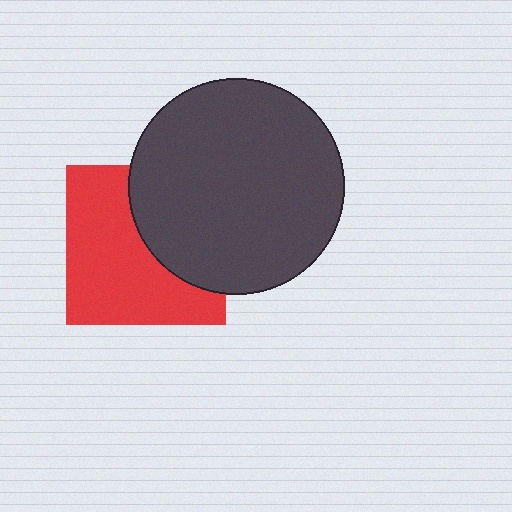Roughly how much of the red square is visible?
About half of it is visible (roughly 61%).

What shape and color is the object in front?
The object in front is a dark gray circle.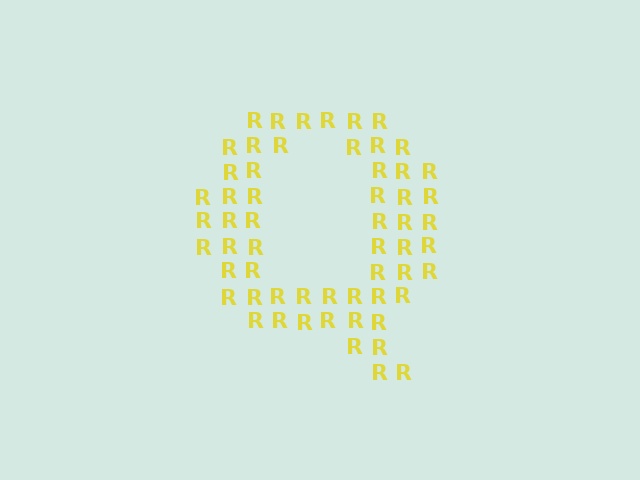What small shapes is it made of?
It is made of small letter R's.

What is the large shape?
The large shape is the letter Q.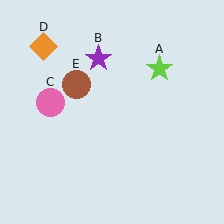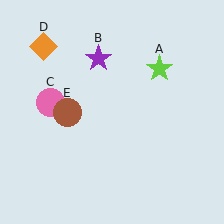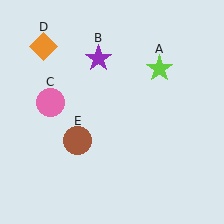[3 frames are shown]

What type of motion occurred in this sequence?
The brown circle (object E) rotated counterclockwise around the center of the scene.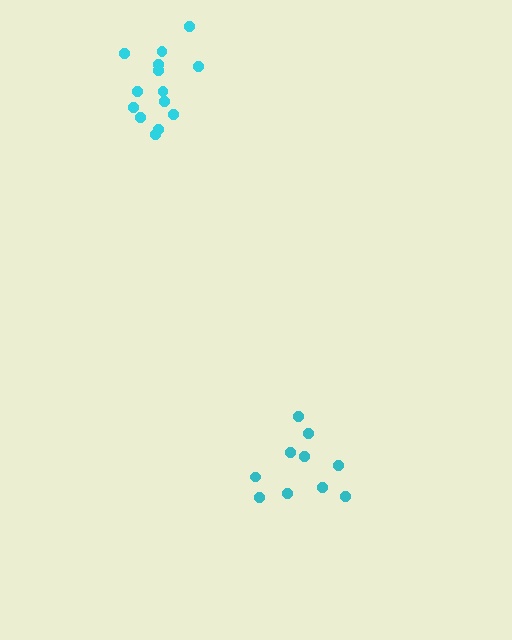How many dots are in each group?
Group 1: 14 dots, Group 2: 10 dots (24 total).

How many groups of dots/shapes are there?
There are 2 groups.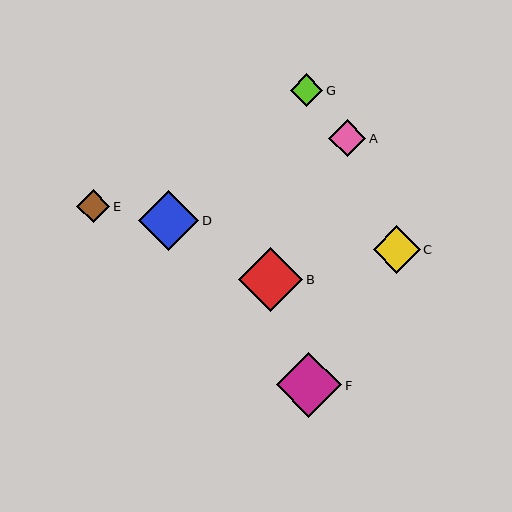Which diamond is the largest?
Diamond F is the largest with a size of approximately 65 pixels.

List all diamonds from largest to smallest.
From largest to smallest: F, B, D, C, A, E, G.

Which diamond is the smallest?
Diamond G is the smallest with a size of approximately 32 pixels.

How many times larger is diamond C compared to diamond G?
Diamond C is approximately 1.5 times the size of diamond G.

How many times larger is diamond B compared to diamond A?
Diamond B is approximately 1.7 times the size of diamond A.